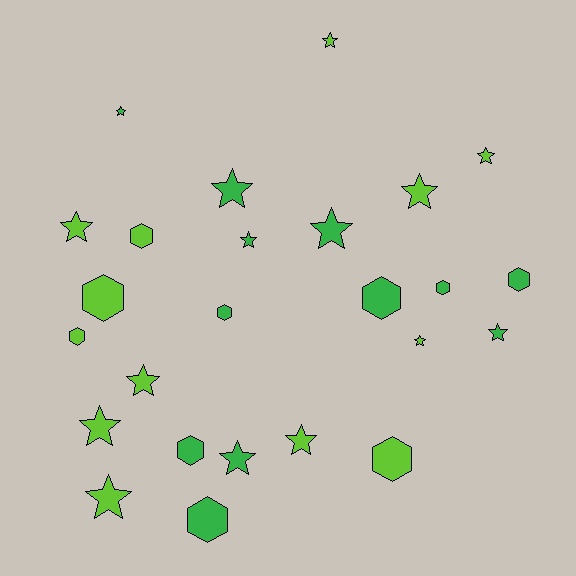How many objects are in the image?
There are 25 objects.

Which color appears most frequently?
Lime, with 13 objects.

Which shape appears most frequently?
Star, with 15 objects.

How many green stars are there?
There are 6 green stars.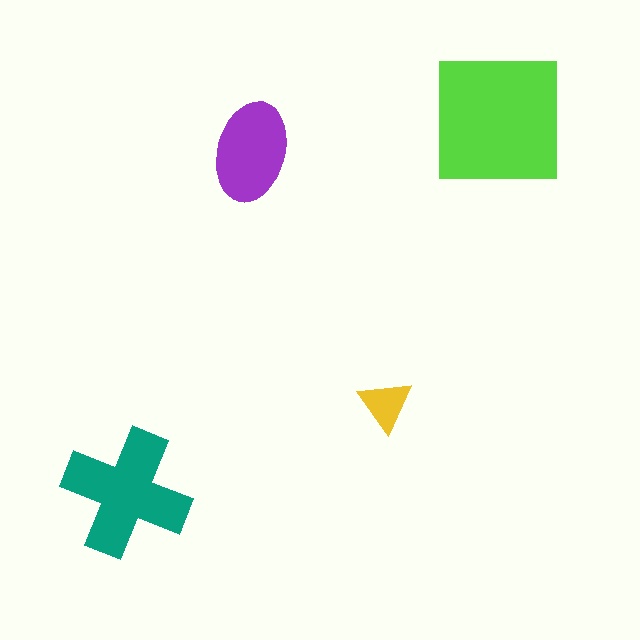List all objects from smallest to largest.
The yellow triangle, the purple ellipse, the teal cross, the lime square.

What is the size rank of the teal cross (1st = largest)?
2nd.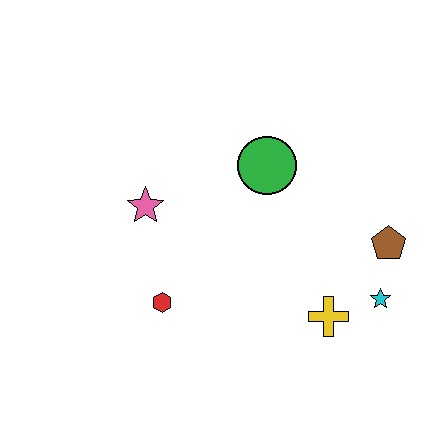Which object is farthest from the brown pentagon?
The pink star is farthest from the brown pentagon.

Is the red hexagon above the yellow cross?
Yes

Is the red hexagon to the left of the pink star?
No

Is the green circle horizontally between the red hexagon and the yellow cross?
Yes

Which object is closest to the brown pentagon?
The cyan star is closest to the brown pentagon.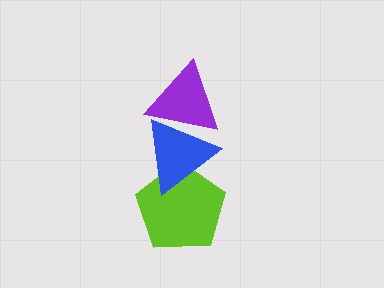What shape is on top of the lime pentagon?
The blue triangle is on top of the lime pentagon.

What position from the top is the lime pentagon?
The lime pentagon is 3rd from the top.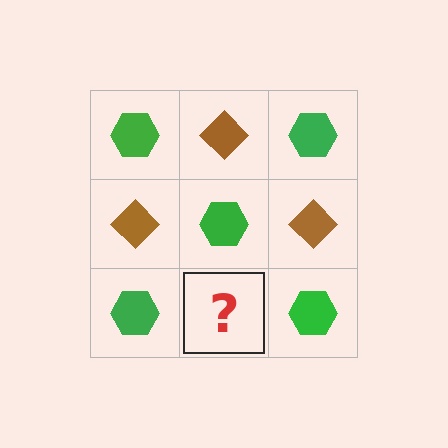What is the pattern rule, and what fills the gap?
The rule is that it alternates green hexagon and brown diamond in a checkerboard pattern. The gap should be filled with a brown diamond.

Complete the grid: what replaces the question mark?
The question mark should be replaced with a brown diamond.